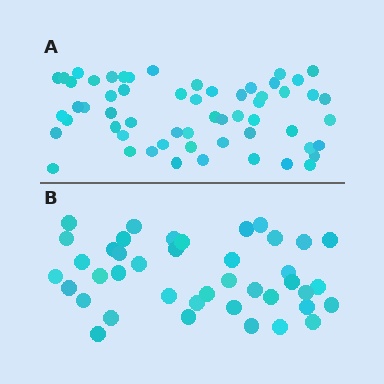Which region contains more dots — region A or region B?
Region A (the top region) has more dots.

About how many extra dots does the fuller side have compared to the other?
Region A has approximately 15 more dots than region B.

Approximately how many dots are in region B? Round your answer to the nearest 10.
About 40 dots. (The exact count is 41, which rounds to 40.)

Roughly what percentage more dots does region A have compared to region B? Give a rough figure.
About 40% more.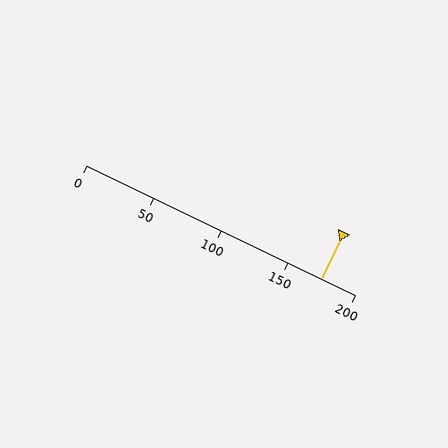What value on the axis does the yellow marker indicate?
The marker indicates approximately 175.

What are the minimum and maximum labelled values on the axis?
The axis runs from 0 to 200.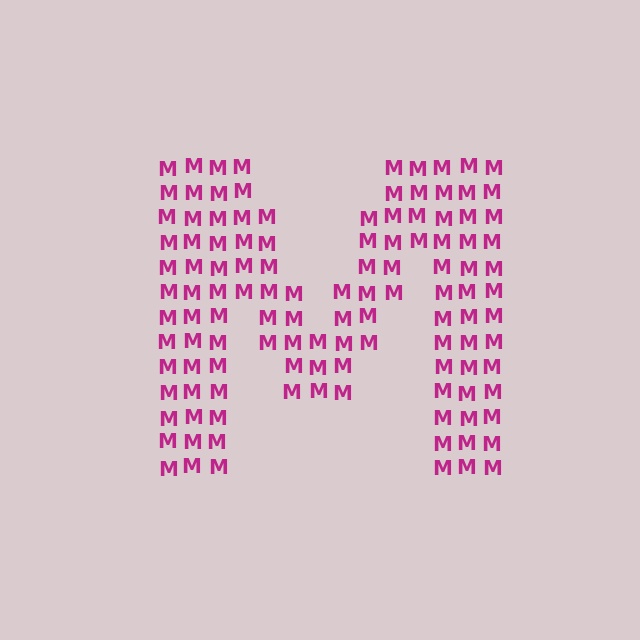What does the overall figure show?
The overall figure shows the letter M.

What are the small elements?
The small elements are letter M's.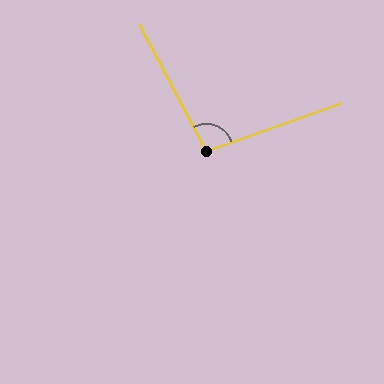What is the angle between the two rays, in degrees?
Approximately 98 degrees.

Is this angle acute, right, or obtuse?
It is obtuse.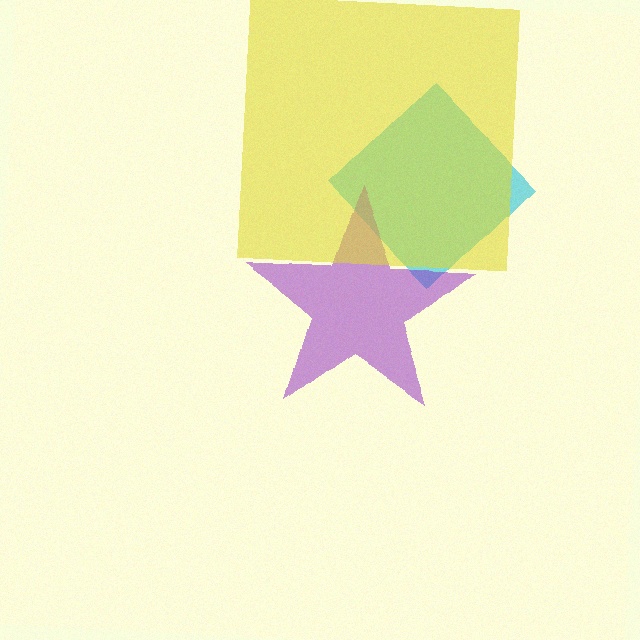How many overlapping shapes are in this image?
There are 3 overlapping shapes in the image.